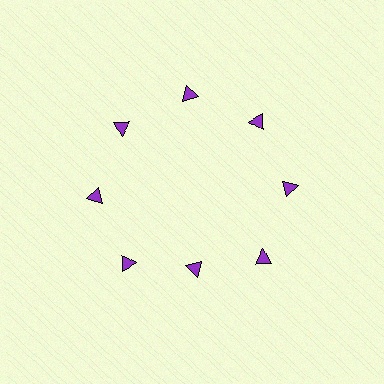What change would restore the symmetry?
The symmetry would be restored by moving it outward, back onto the ring so that all 8 triangles sit at equal angles and equal distance from the center.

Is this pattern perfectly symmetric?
No. The 8 purple triangles are arranged in a ring, but one element near the 6 o'clock position is pulled inward toward the center, breaking the 8-fold rotational symmetry.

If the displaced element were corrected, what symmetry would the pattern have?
It would have 8-fold rotational symmetry — the pattern would map onto itself every 45 degrees.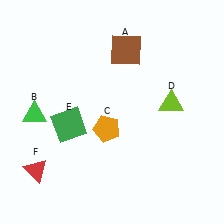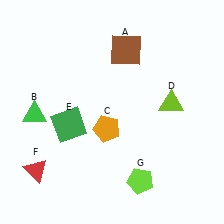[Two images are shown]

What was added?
A lime pentagon (G) was added in Image 2.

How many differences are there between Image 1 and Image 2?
There is 1 difference between the two images.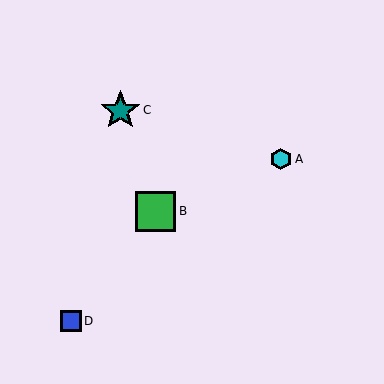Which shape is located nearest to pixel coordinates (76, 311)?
The blue square (labeled D) at (71, 321) is nearest to that location.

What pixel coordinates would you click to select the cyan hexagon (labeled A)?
Click at (281, 159) to select the cyan hexagon A.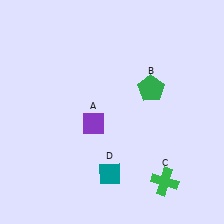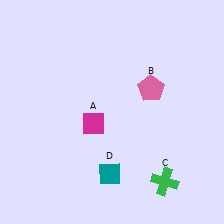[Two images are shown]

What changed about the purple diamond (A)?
In Image 1, A is purple. In Image 2, it changed to magenta.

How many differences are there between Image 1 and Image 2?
There are 2 differences between the two images.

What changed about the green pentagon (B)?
In Image 1, B is green. In Image 2, it changed to pink.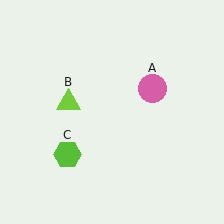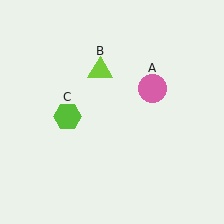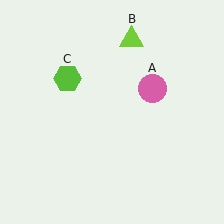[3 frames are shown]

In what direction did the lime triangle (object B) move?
The lime triangle (object B) moved up and to the right.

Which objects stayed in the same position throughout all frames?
Pink circle (object A) remained stationary.